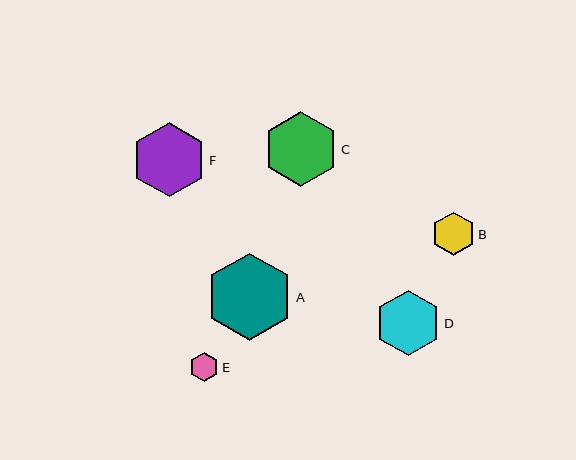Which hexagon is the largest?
Hexagon A is the largest with a size of approximately 87 pixels.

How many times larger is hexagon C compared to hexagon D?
Hexagon C is approximately 1.1 times the size of hexagon D.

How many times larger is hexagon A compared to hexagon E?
Hexagon A is approximately 3.0 times the size of hexagon E.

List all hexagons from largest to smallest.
From largest to smallest: A, C, F, D, B, E.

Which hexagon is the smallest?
Hexagon E is the smallest with a size of approximately 29 pixels.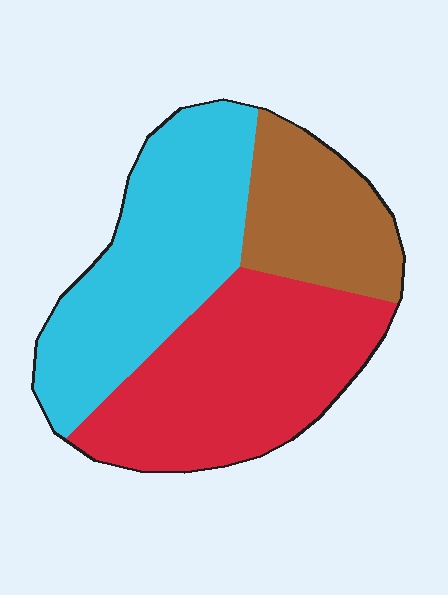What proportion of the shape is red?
Red covers about 40% of the shape.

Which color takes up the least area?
Brown, at roughly 20%.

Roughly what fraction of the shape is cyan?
Cyan takes up between a quarter and a half of the shape.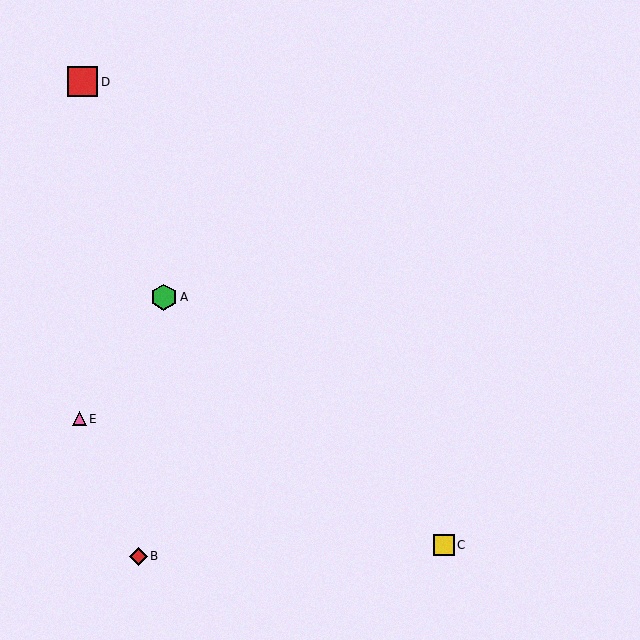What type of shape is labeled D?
Shape D is a red square.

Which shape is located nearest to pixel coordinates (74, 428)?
The pink triangle (labeled E) at (79, 419) is nearest to that location.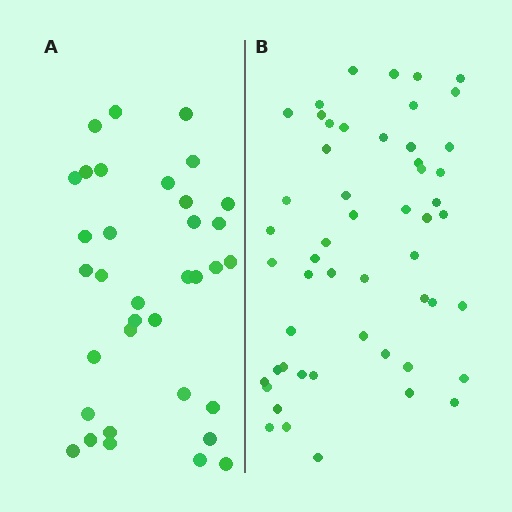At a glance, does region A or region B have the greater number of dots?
Region B (the right region) has more dots.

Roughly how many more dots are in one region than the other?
Region B has approximately 20 more dots than region A.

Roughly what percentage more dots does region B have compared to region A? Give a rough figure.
About 50% more.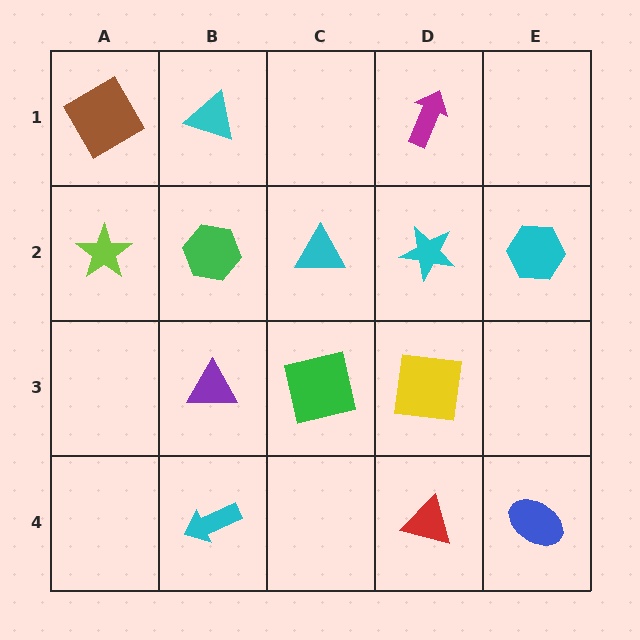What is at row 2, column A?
A lime star.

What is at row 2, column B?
A green hexagon.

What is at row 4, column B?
A cyan arrow.